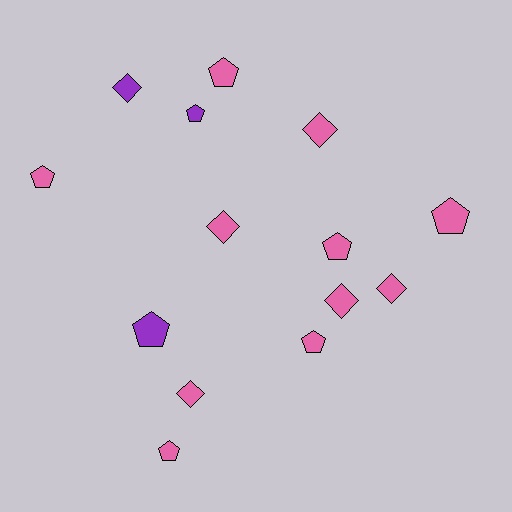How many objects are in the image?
There are 14 objects.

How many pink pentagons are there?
There are 6 pink pentagons.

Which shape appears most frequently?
Pentagon, with 8 objects.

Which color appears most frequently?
Pink, with 11 objects.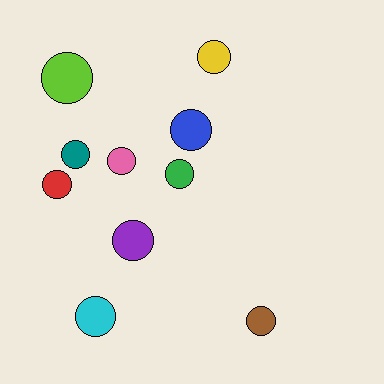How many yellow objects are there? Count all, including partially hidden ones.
There is 1 yellow object.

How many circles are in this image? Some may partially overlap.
There are 10 circles.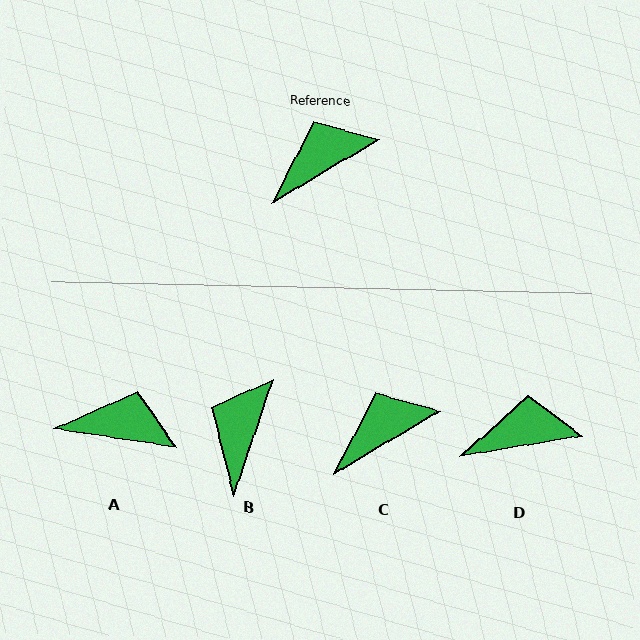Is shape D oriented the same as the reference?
No, it is off by about 21 degrees.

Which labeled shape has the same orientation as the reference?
C.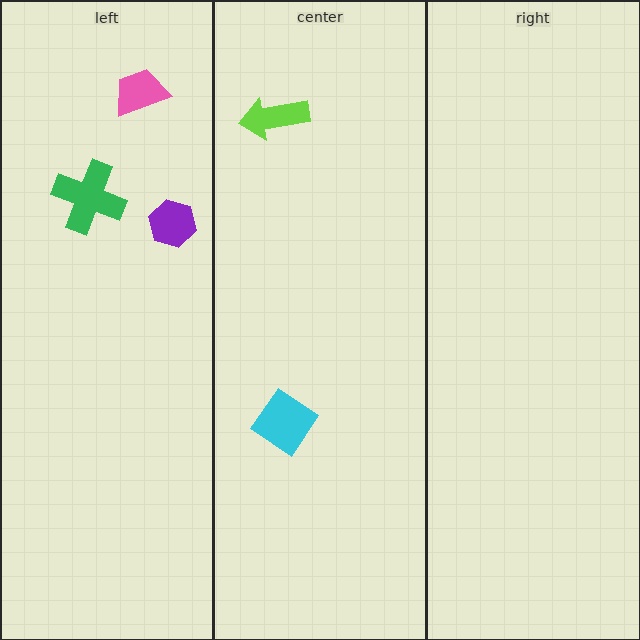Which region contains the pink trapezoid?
The left region.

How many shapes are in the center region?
2.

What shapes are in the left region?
The green cross, the pink trapezoid, the purple hexagon.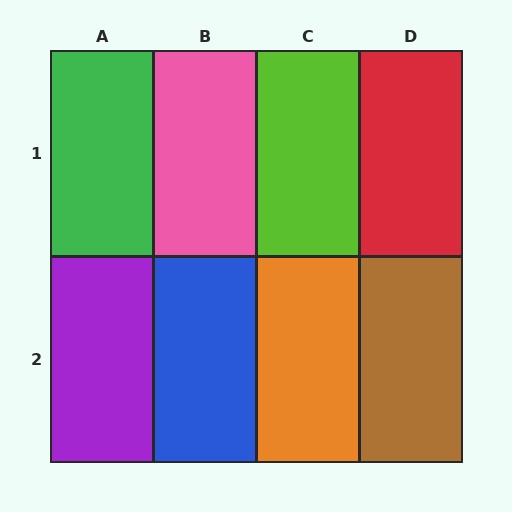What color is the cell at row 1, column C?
Lime.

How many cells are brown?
1 cell is brown.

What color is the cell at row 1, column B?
Pink.